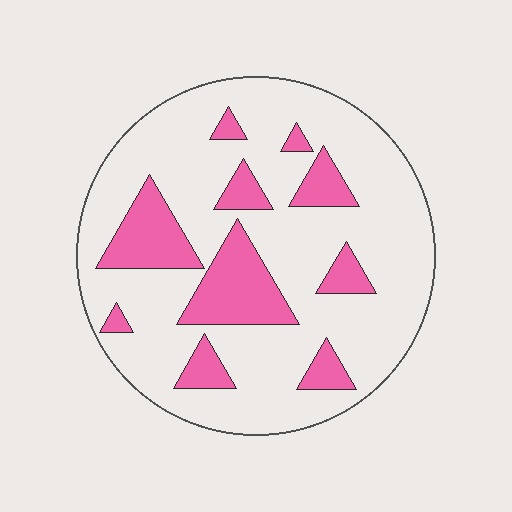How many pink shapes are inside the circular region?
10.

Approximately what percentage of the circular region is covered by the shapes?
Approximately 20%.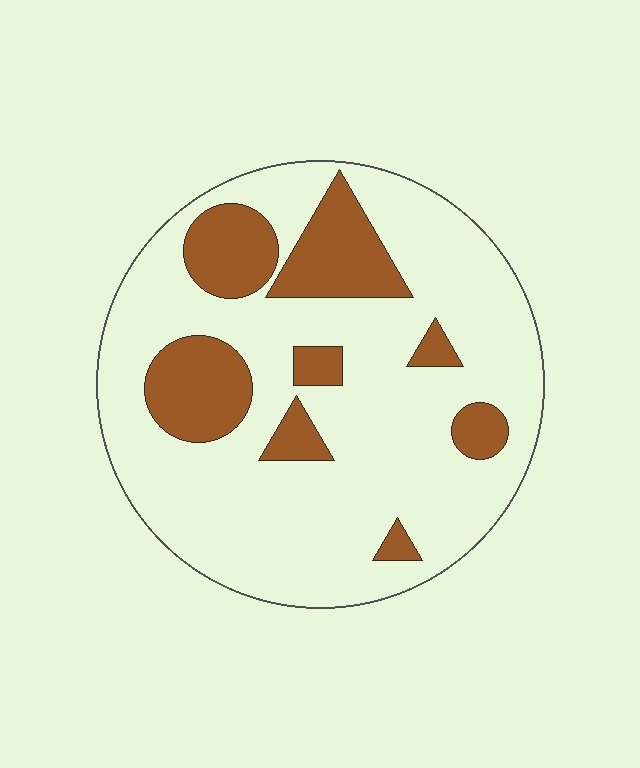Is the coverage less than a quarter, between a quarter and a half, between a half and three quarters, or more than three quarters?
Less than a quarter.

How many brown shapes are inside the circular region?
8.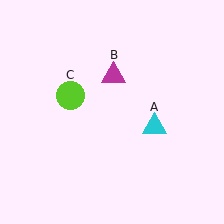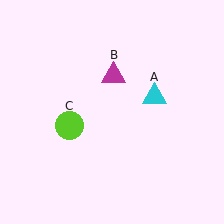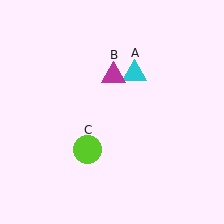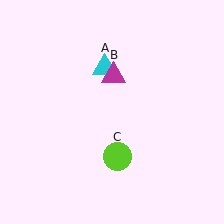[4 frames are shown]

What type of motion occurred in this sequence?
The cyan triangle (object A), lime circle (object C) rotated counterclockwise around the center of the scene.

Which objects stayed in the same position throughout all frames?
Magenta triangle (object B) remained stationary.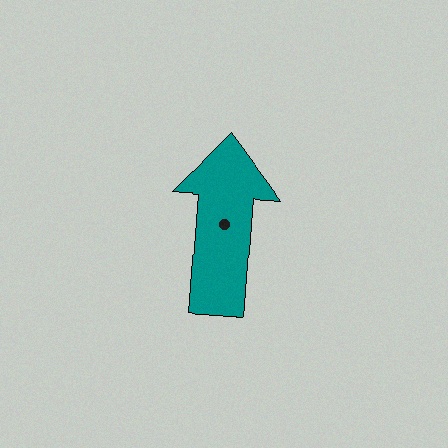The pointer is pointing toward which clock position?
Roughly 12 o'clock.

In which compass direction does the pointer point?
North.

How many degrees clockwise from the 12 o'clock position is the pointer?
Approximately 4 degrees.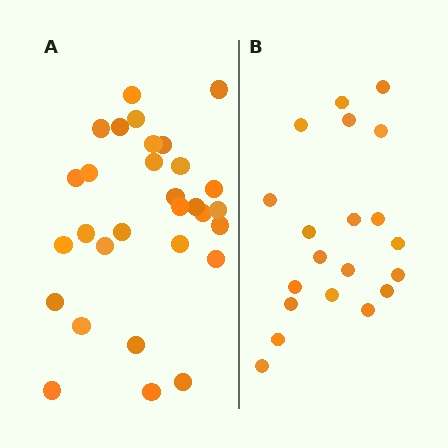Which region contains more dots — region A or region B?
Region A (the left region) has more dots.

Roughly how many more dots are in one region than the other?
Region A has roughly 10 or so more dots than region B.